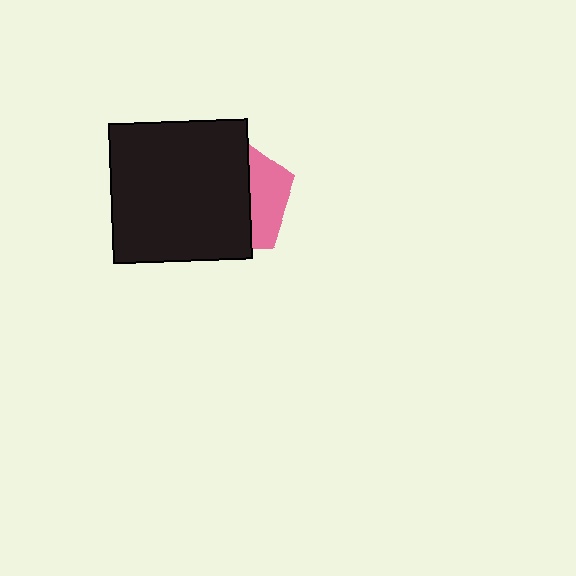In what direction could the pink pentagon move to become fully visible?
The pink pentagon could move right. That would shift it out from behind the black square entirely.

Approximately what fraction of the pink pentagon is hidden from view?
Roughly 68% of the pink pentagon is hidden behind the black square.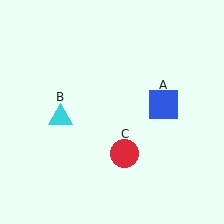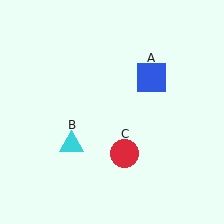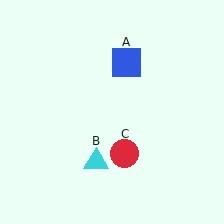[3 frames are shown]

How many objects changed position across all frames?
2 objects changed position: blue square (object A), cyan triangle (object B).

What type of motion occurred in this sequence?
The blue square (object A), cyan triangle (object B) rotated counterclockwise around the center of the scene.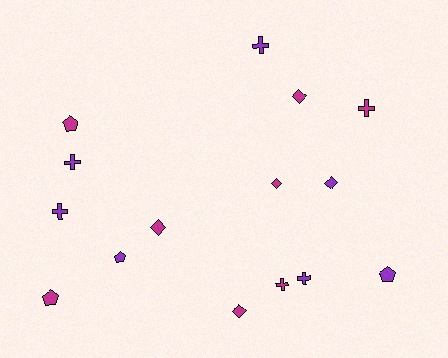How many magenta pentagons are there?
There are 2 magenta pentagons.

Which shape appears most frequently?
Cross, with 6 objects.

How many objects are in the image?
There are 15 objects.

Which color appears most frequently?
Magenta, with 8 objects.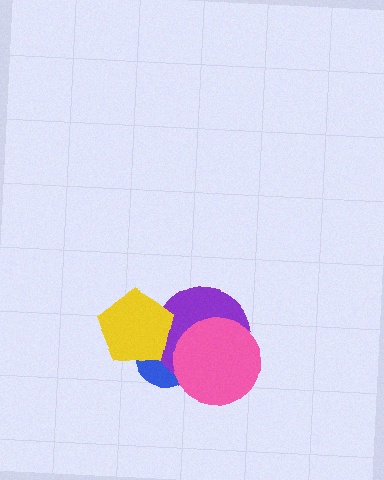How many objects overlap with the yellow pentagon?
2 objects overlap with the yellow pentagon.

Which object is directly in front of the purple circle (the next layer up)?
The yellow pentagon is directly in front of the purple circle.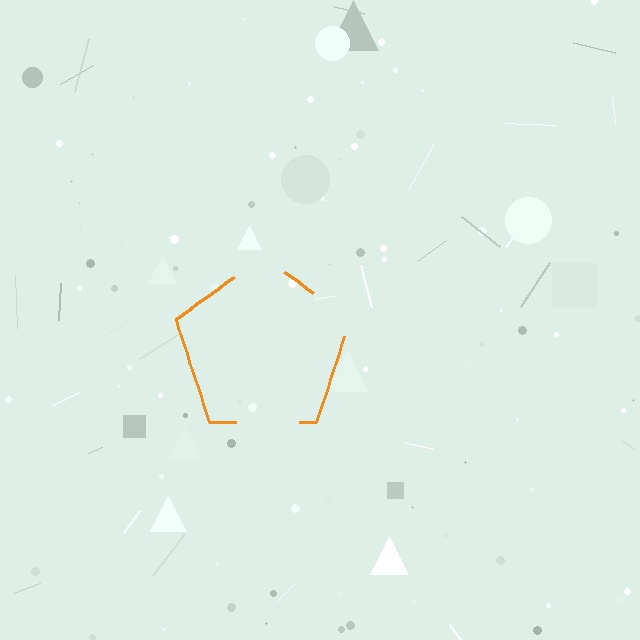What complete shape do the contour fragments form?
The contour fragments form a pentagon.